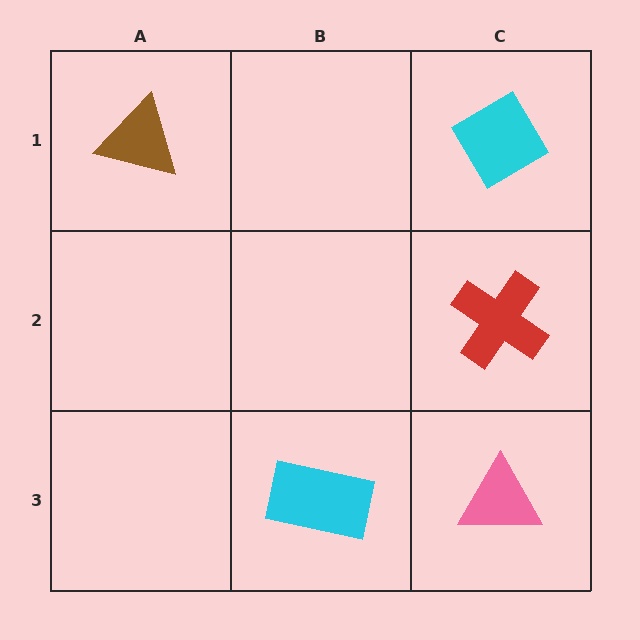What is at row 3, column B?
A cyan rectangle.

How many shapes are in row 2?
1 shape.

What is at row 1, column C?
A cyan diamond.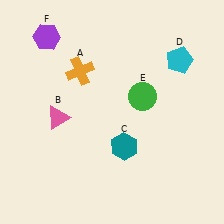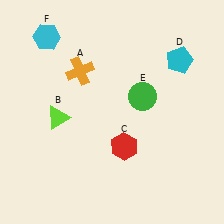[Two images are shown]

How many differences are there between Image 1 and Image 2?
There are 3 differences between the two images.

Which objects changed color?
B changed from pink to lime. C changed from teal to red. F changed from purple to cyan.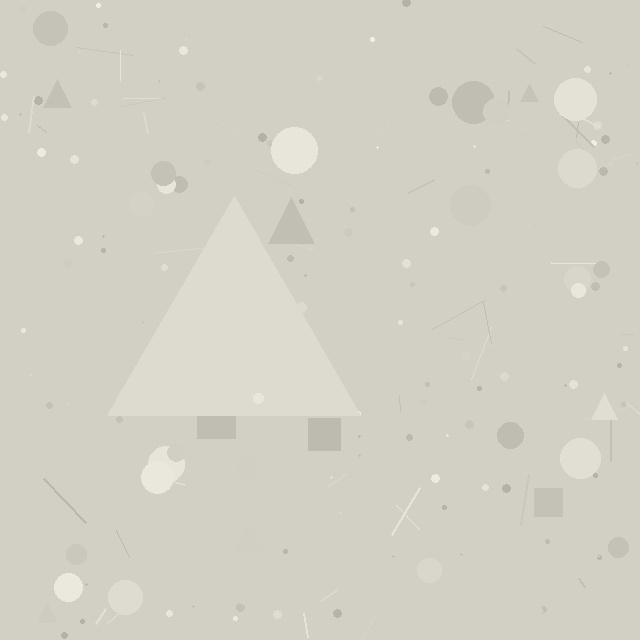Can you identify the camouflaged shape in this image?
The camouflaged shape is a triangle.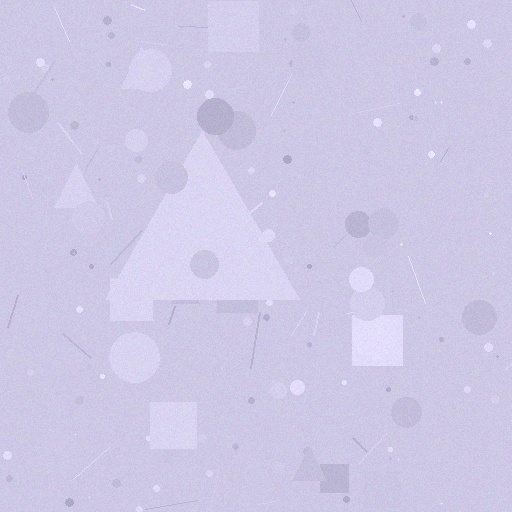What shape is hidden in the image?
A triangle is hidden in the image.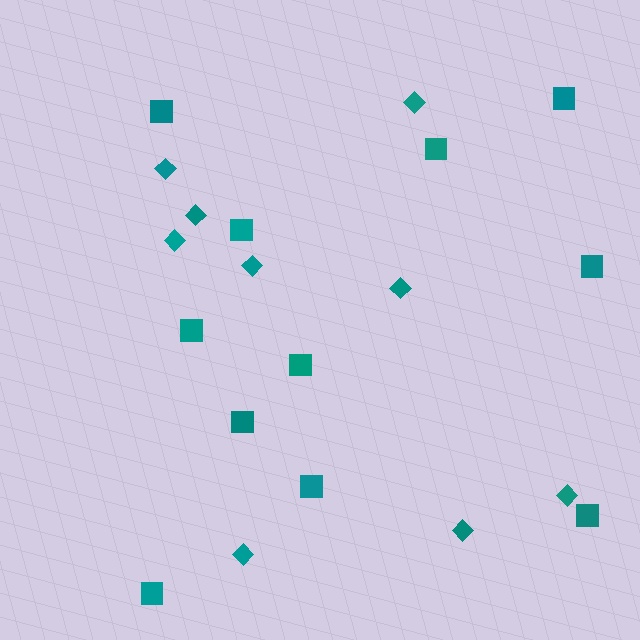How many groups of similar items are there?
There are 2 groups: one group of diamonds (9) and one group of squares (11).